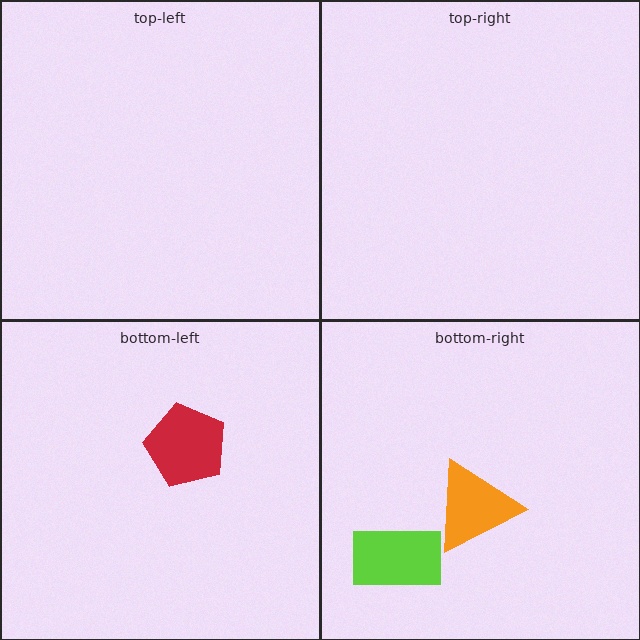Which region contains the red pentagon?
The bottom-left region.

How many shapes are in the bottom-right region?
2.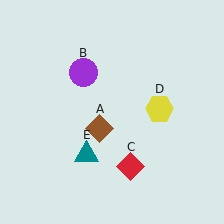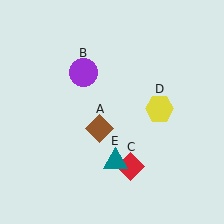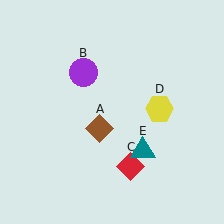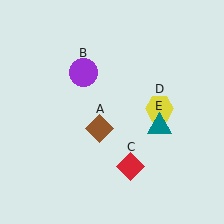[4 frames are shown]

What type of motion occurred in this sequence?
The teal triangle (object E) rotated counterclockwise around the center of the scene.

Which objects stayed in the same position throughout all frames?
Brown diamond (object A) and purple circle (object B) and red diamond (object C) and yellow hexagon (object D) remained stationary.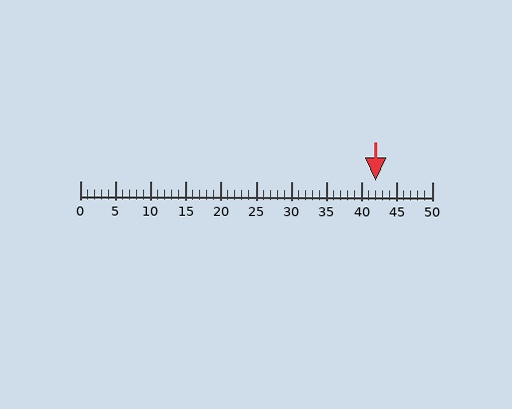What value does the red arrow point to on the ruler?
The red arrow points to approximately 42.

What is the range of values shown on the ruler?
The ruler shows values from 0 to 50.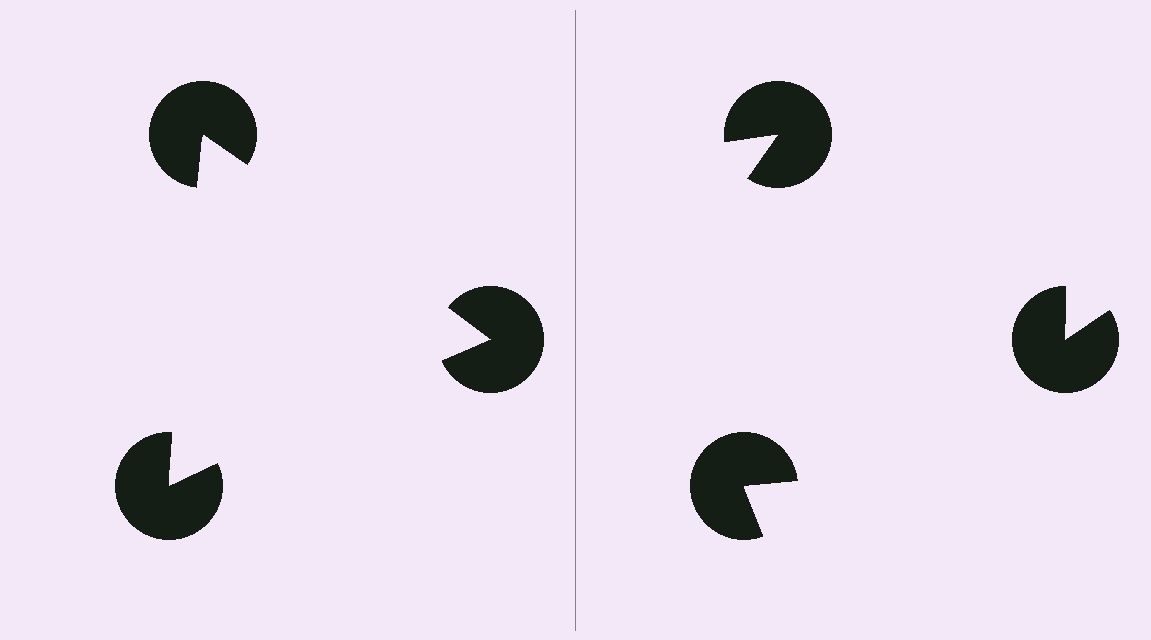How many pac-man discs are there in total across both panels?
6 — 3 on each side.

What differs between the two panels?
The pac-man discs are positioned identically on both sides; only the wedge orientations differ. On the left they align to a triangle; on the right they are misaligned.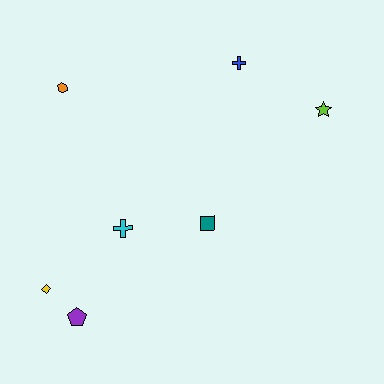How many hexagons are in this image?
There is 1 hexagon.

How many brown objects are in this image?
There are no brown objects.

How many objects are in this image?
There are 7 objects.